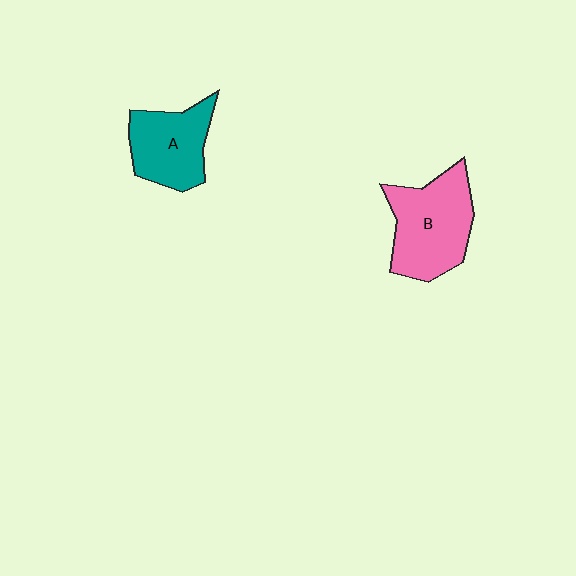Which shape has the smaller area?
Shape A (teal).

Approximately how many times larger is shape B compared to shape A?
Approximately 1.3 times.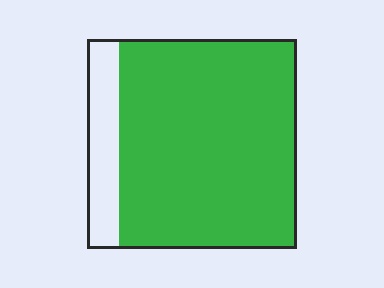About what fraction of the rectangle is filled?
About five sixths (5/6).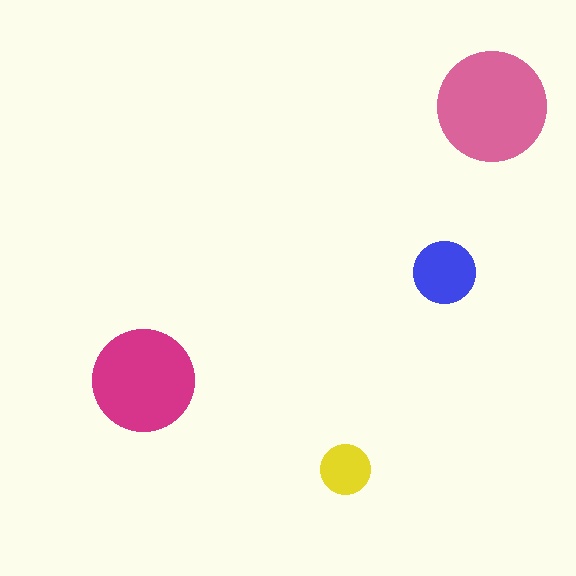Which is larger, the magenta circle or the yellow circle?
The magenta one.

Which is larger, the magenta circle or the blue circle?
The magenta one.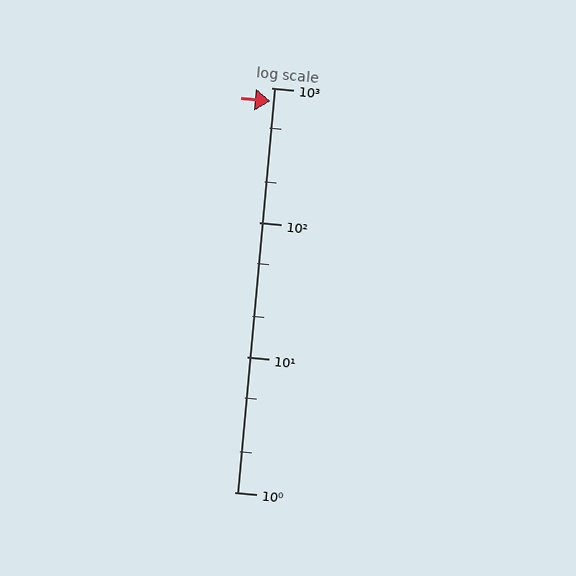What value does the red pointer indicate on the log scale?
The pointer indicates approximately 800.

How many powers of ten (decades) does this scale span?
The scale spans 3 decades, from 1 to 1000.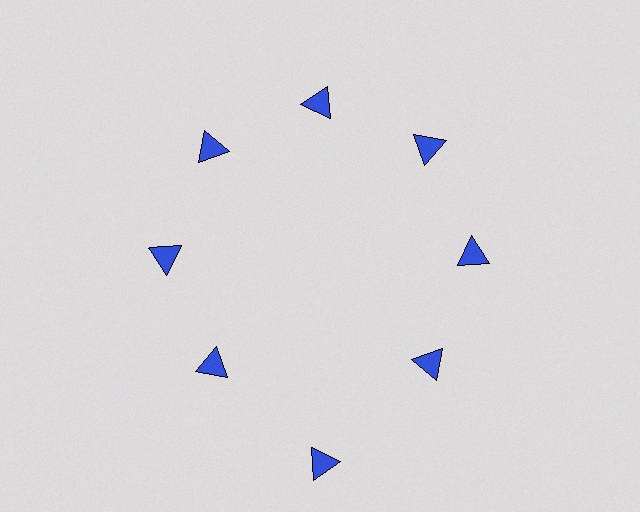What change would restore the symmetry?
The symmetry would be restored by moving it inward, back onto the ring so that all 8 triangles sit at equal angles and equal distance from the center.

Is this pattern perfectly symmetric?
No. The 8 blue triangles are arranged in a ring, but one element near the 6 o'clock position is pushed outward from the center, breaking the 8-fold rotational symmetry.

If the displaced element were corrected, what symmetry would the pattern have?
It would have 8-fold rotational symmetry — the pattern would map onto itself every 45 degrees.